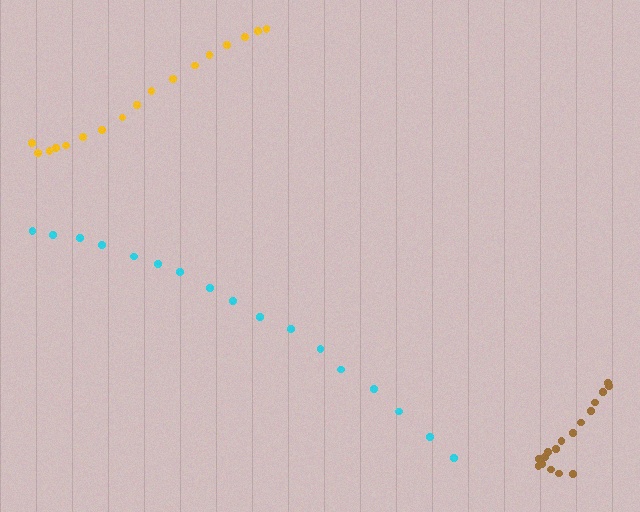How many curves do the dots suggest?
There are 3 distinct paths.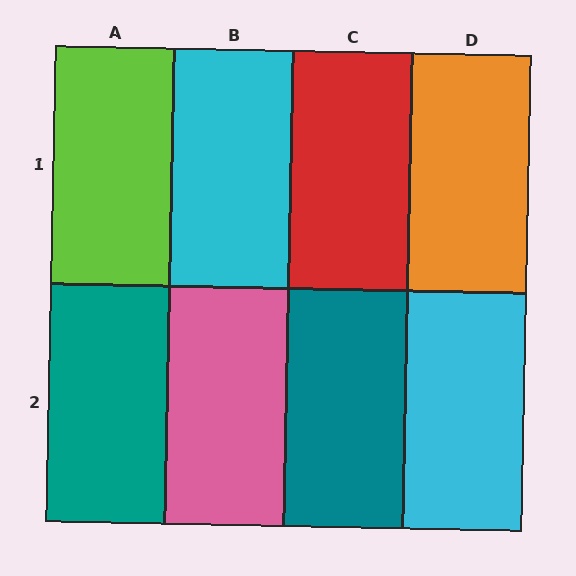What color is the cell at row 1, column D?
Orange.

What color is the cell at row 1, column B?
Cyan.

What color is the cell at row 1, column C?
Red.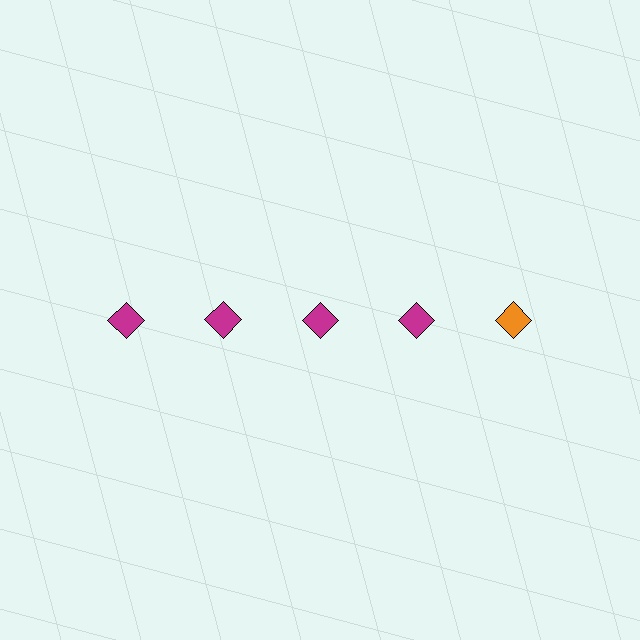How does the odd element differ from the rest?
It has a different color: orange instead of magenta.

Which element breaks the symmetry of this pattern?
The orange diamond in the top row, rightmost column breaks the symmetry. All other shapes are magenta diamonds.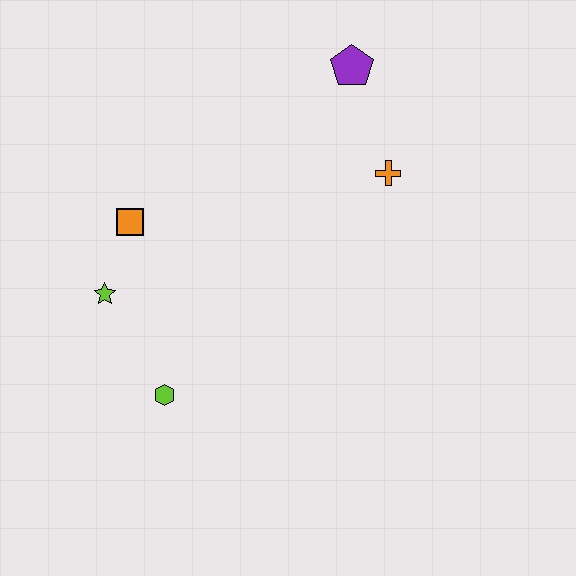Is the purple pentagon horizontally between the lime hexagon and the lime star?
No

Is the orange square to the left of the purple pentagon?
Yes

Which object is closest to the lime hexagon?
The lime star is closest to the lime hexagon.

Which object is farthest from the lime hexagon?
The purple pentagon is farthest from the lime hexagon.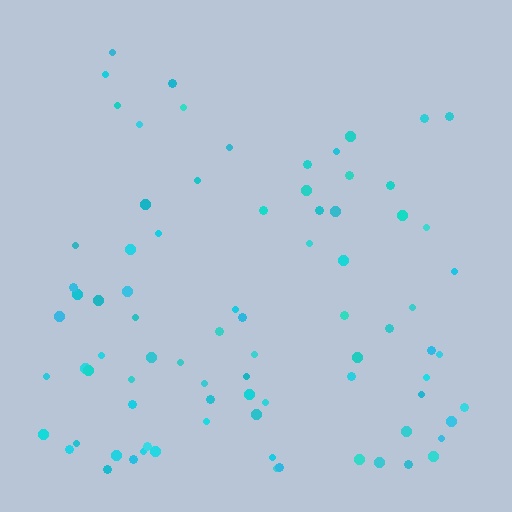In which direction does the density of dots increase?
From top to bottom, with the bottom side densest.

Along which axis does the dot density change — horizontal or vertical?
Vertical.